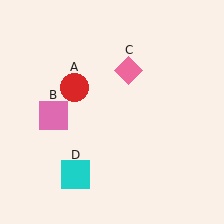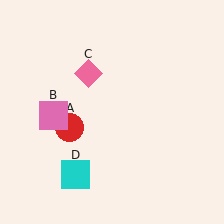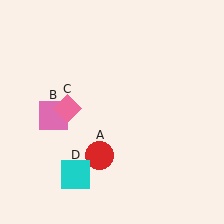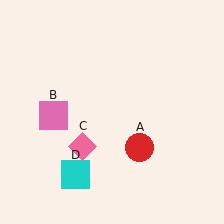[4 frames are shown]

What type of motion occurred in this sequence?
The red circle (object A), pink diamond (object C) rotated counterclockwise around the center of the scene.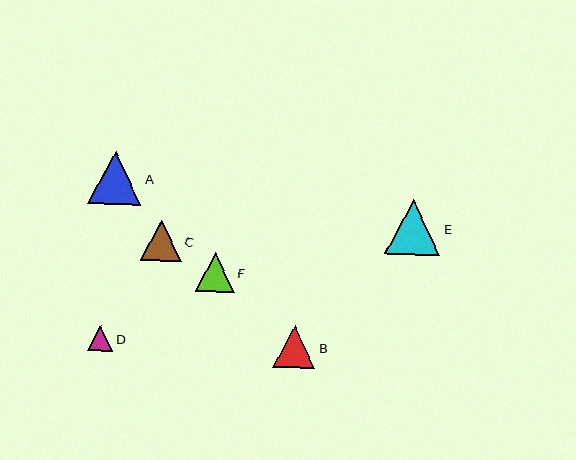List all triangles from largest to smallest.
From largest to smallest: E, A, B, C, F, D.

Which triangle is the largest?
Triangle E is the largest with a size of approximately 55 pixels.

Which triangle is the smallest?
Triangle D is the smallest with a size of approximately 26 pixels.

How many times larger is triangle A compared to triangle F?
Triangle A is approximately 1.4 times the size of triangle F.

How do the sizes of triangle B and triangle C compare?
Triangle B and triangle C are approximately the same size.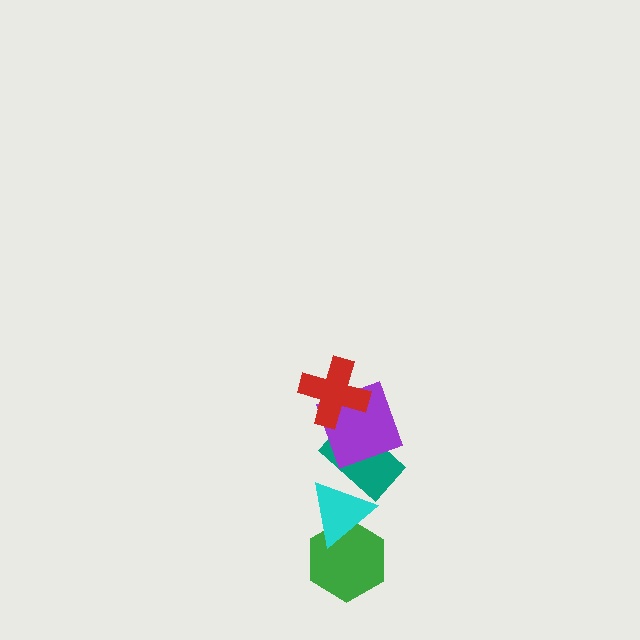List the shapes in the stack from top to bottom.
From top to bottom: the red cross, the purple square, the teal rectangle, the cyan triangle, the green hexagon.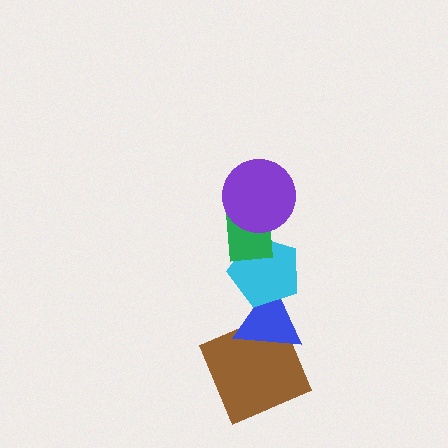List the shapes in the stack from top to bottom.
From top to bottom: the purple circle, the green rectangle, the cyan pentagon, the blue triangle, the brown square.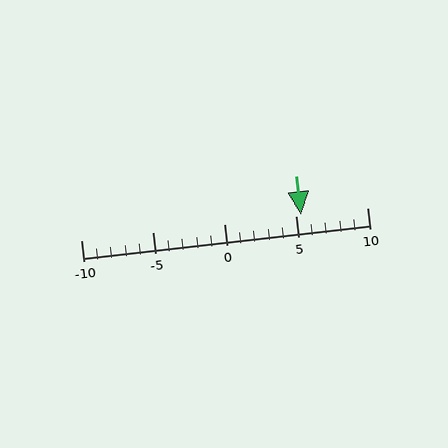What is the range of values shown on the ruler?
The ruler shows values from -10 to 10.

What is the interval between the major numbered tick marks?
The major tick marks are spaced 5 units apart.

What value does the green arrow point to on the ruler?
The green arrow points to approximately 5.